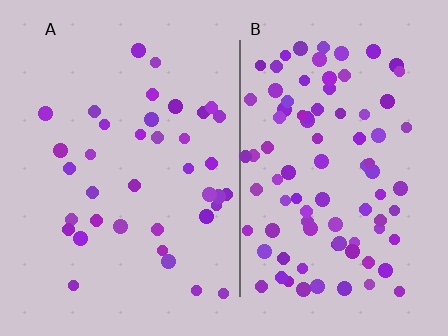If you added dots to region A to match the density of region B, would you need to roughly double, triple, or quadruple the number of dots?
Approximately double.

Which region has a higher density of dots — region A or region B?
B (the right).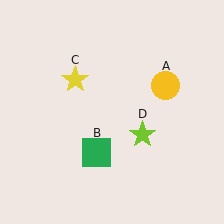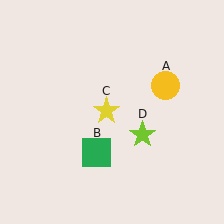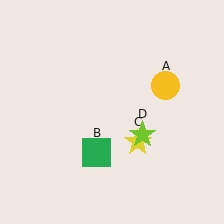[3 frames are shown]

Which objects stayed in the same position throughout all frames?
Yellow circle (object A) and green square (object B) and lime star (object D) remained stationary.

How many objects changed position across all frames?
1 object changed position: yellow star (object C).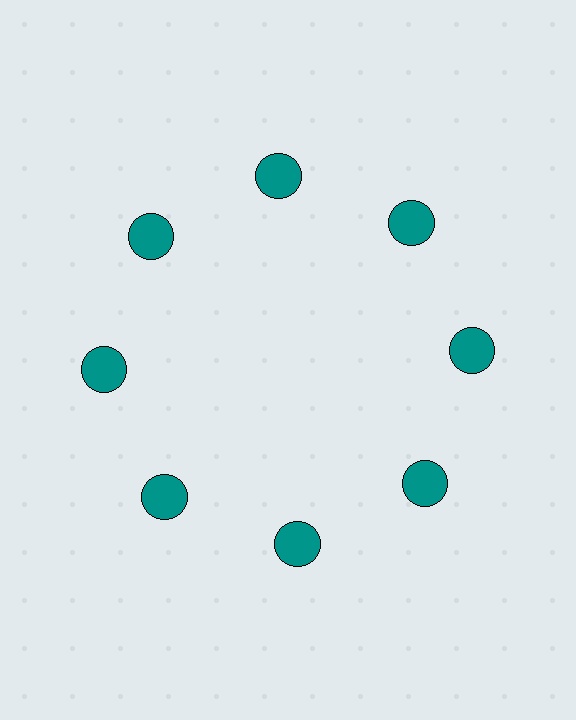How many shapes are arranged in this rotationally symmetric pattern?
There are 8 shapes, arranged in 8 groups of 1.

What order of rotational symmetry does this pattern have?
This pattern has 8-fold rotational symmetry.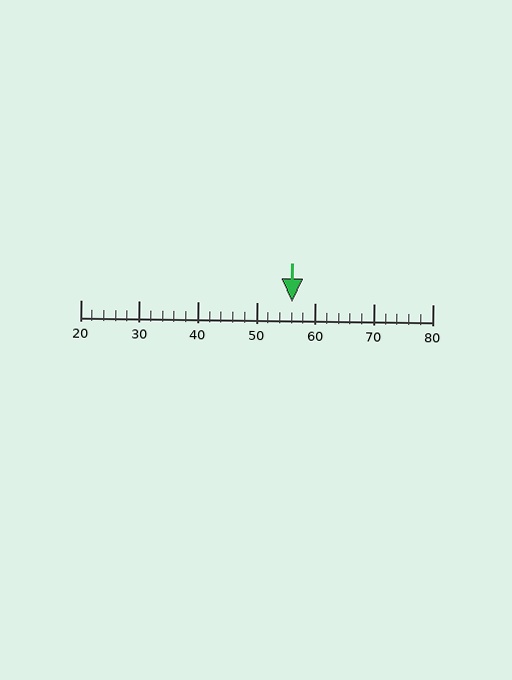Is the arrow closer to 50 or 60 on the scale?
The arrow is closer to 60.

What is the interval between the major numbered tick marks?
The major tick marks are spaced 10 units apart.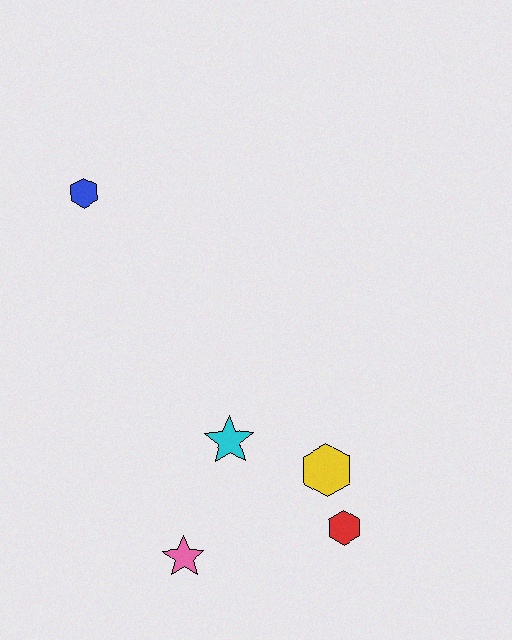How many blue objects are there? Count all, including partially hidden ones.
There is 1 blue object.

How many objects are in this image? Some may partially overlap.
There are 5 objects.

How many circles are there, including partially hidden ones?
There are no circles.